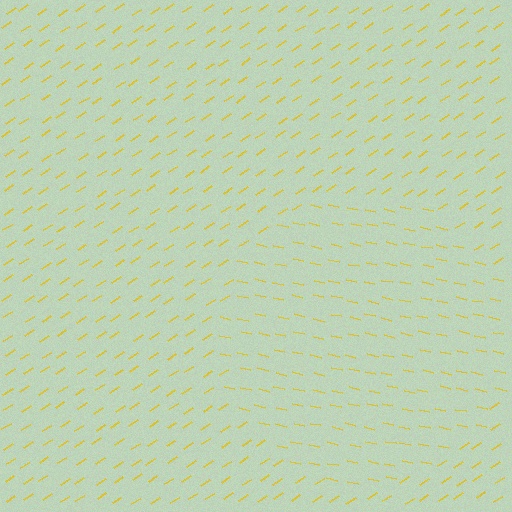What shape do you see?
I see a circle.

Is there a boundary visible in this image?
Yes, there is a texture boundary formed by a change in line orientation.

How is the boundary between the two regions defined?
The boundary is defined purely by a change in line orientation (approximately 45 degrees difference). All lines are the same color and thickness.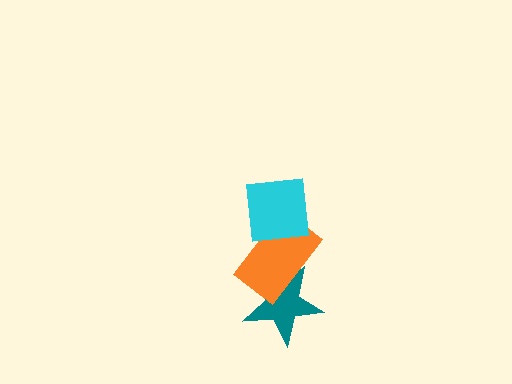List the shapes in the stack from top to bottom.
From top to bottom: the cyan square, the orange rectangle, the teal star.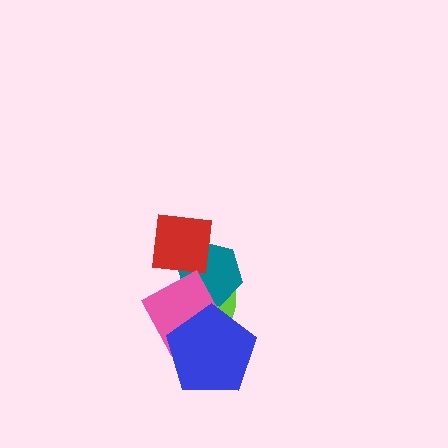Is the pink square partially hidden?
Yes, it is partially covered by another shape.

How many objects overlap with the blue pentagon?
2 objects overlap with the blue pentagon.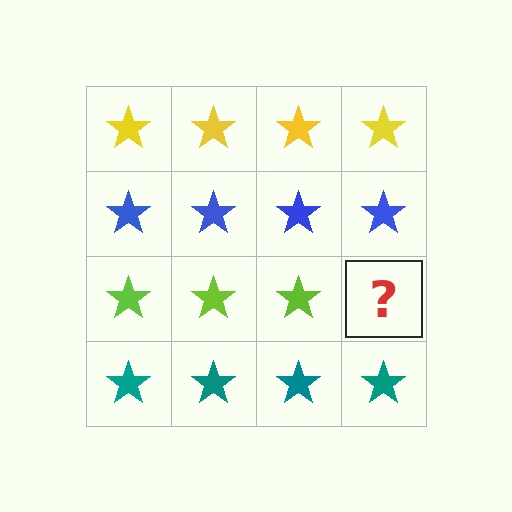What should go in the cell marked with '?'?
The missing cell should contain a lime star.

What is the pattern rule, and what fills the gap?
The rule is that each row has a consistent color. The gap should be filled with a lime star.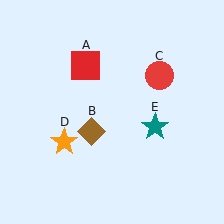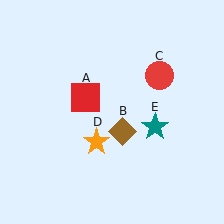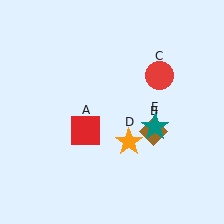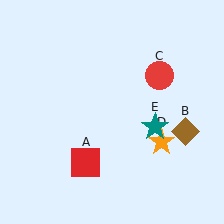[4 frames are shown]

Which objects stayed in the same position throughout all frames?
Red circle (object C) and teal star (object E) remained stationary.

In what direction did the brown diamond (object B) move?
The brown diamond (object B) moved right.